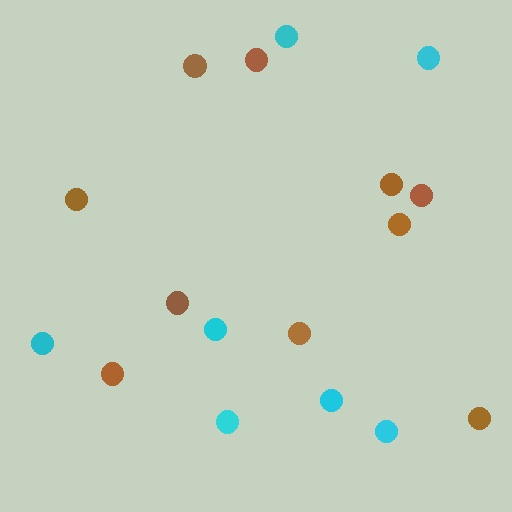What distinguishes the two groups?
There are 2 groups: one group of brown circles (10) and one group of cyan circles (7).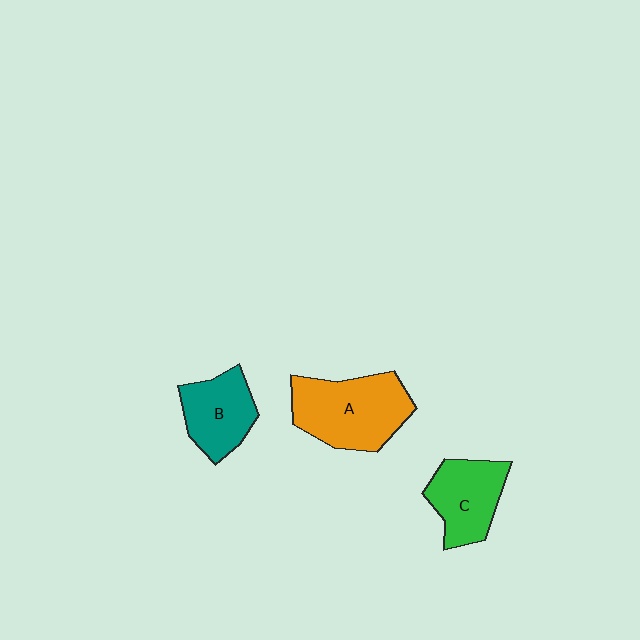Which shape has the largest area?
Shape A (orange).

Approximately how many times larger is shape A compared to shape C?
Approximately 1.4 times.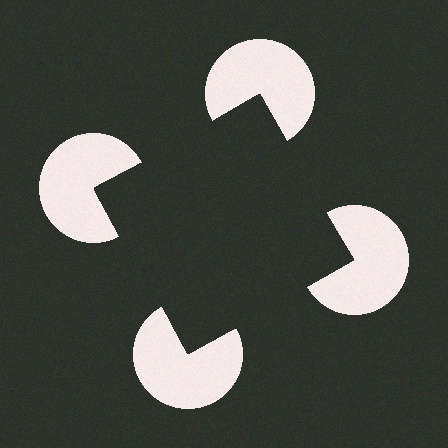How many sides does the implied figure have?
4 sides.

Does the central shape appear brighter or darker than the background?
It typically appears slightly darker than the background, even though no actual brightness change is drawn.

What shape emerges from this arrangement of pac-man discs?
An illusory square — its edges are inferred from the aligned wedge cuts in the pac-man discs, not physically drawn.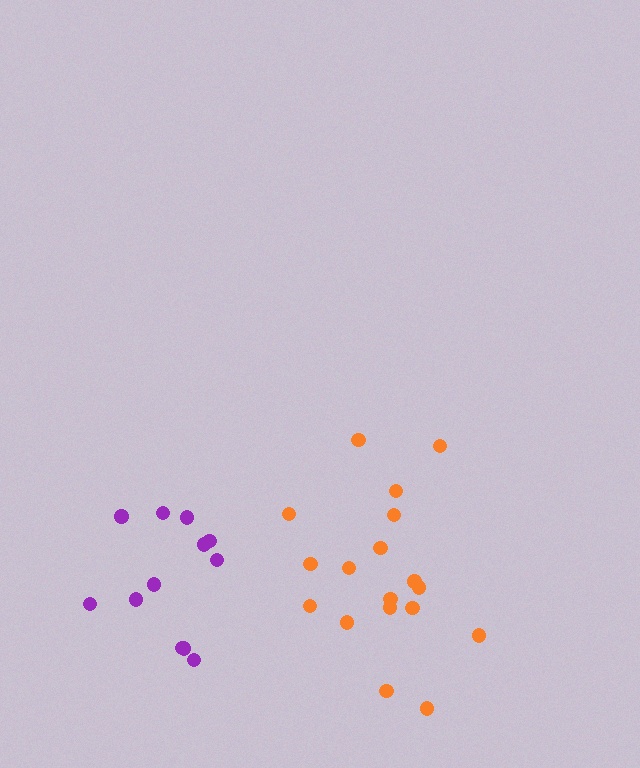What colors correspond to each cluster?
The clusters are colored: orange, purple.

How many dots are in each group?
Group 1: 18 dots, Group 2: 12 dots (30 total).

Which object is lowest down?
The purple cluster is bottommost.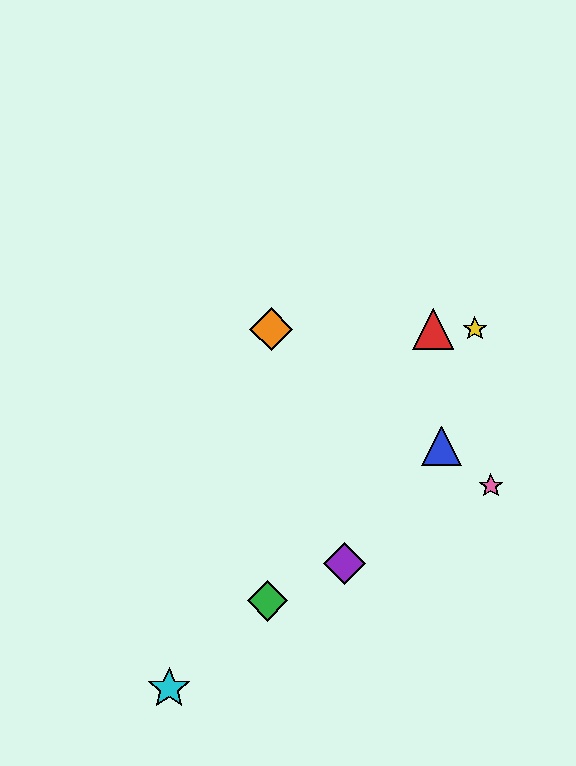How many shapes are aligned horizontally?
3 shapes (the red triangle, the yellow star, the orange diamond) are aligned horizontally.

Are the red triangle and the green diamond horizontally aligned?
No, the red triangle is at y≈329 and the green diamond is at y≈601.